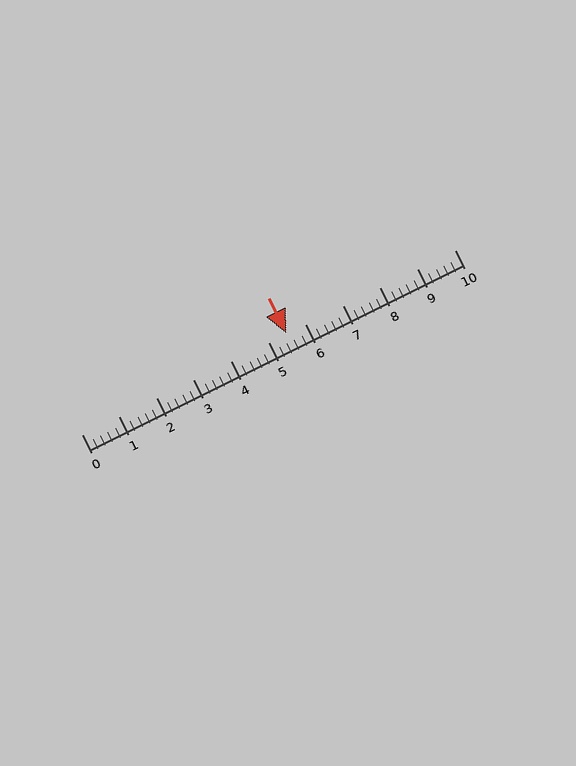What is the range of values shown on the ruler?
The ruler shows values from 0 to 10.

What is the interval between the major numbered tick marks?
The major tick marks are spaced 1 units apart.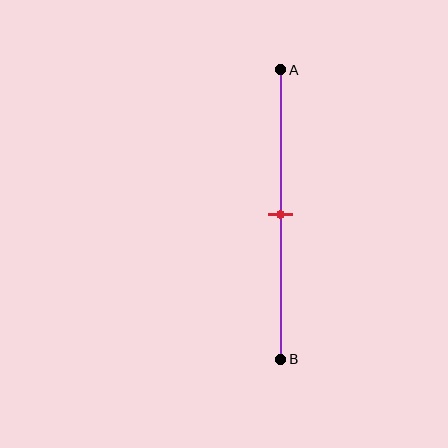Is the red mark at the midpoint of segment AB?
Yes, the mark is approximately at the midpoint.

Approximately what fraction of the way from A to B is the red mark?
The red mark is approximately 50% of the way from A to B.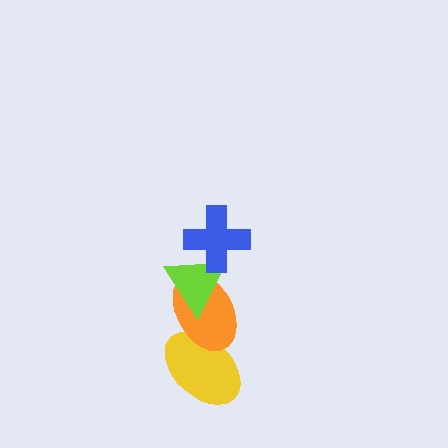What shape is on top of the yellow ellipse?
The orange ellipse is on top of the yellow ellipse.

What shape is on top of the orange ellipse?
The lime triangle is on top of the orange ellipse.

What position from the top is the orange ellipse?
The orange ellipse is 3rd from the top.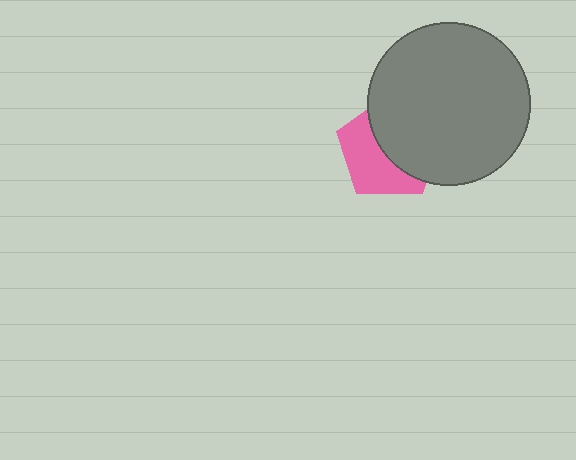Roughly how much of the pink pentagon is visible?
About half of it is visible (roughly 47%).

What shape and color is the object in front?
The object in front is a gray circle.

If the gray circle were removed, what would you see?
You would see the complete pink pentagon.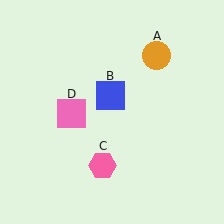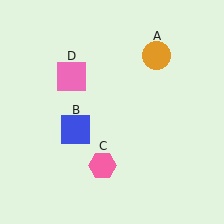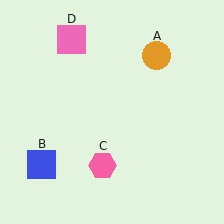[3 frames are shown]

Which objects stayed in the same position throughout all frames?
Orange circle (object A) and pink hexagon (object C) remained stationary.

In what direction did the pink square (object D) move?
The pink square (object D) moved up.